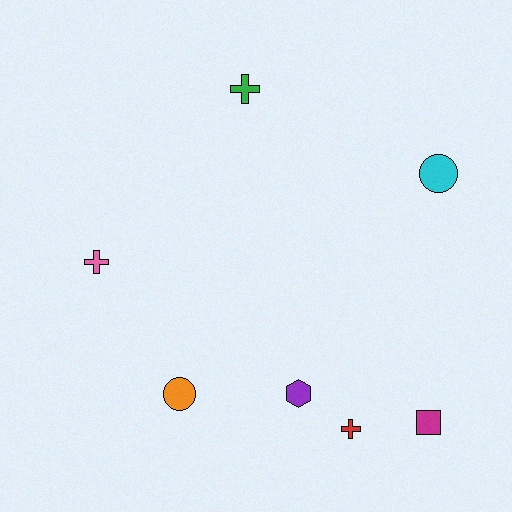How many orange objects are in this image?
There is 1 orange object.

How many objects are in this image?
There are 7 objects.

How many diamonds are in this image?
There are no diamonds.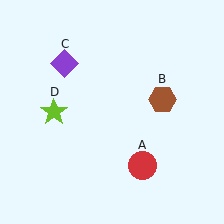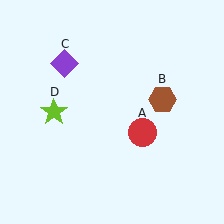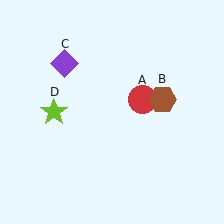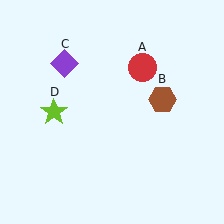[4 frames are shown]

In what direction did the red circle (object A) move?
The red circle (object A) moved up.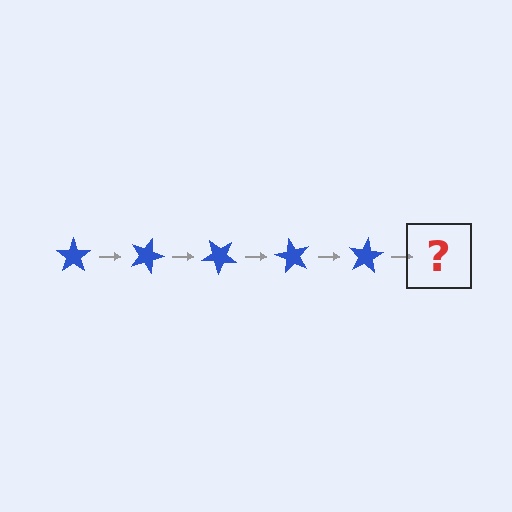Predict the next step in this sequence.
The next step is a blue star rotated 100 degrees.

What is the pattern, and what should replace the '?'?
The pattern is that the star rotates 20 degrees each step. The '?' should be a blue star rotated 100 degrees.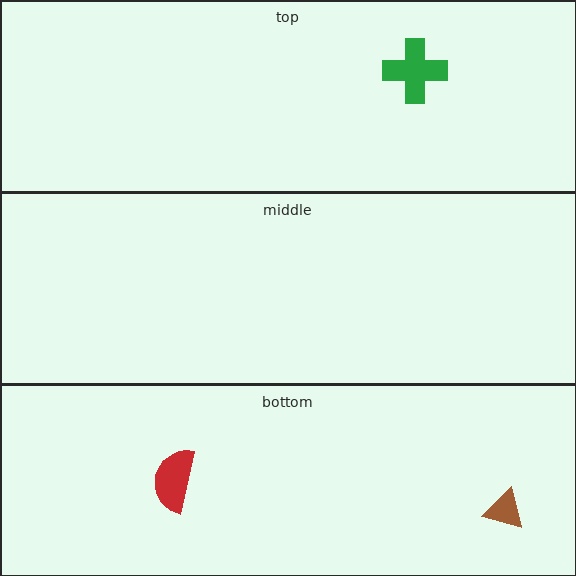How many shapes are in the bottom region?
2.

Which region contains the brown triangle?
The bottom region.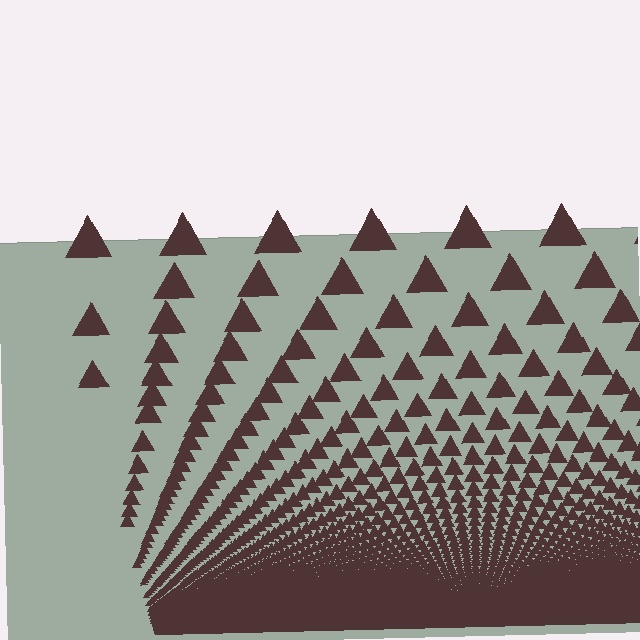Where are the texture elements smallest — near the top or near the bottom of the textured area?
Near the bottom.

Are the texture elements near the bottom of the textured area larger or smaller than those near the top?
Smaller. The gradient is inverted — elements near the bottom are smaller and denser.